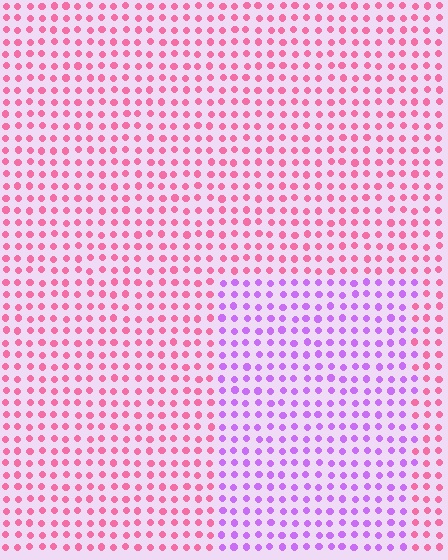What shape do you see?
I see a rectangle.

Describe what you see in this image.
The image is filled with small pink elements in a uniform arrangement. A rectangle-shaped region is visible where the elements are tinted to a slightly different hue, forming a subtle color boundary.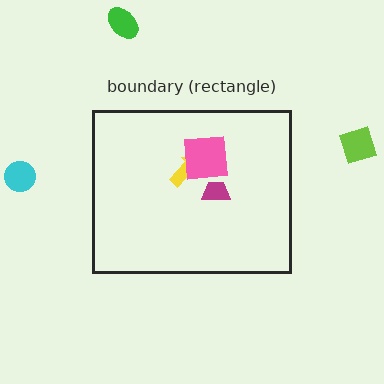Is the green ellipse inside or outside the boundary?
Outside.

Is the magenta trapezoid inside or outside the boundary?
Inside.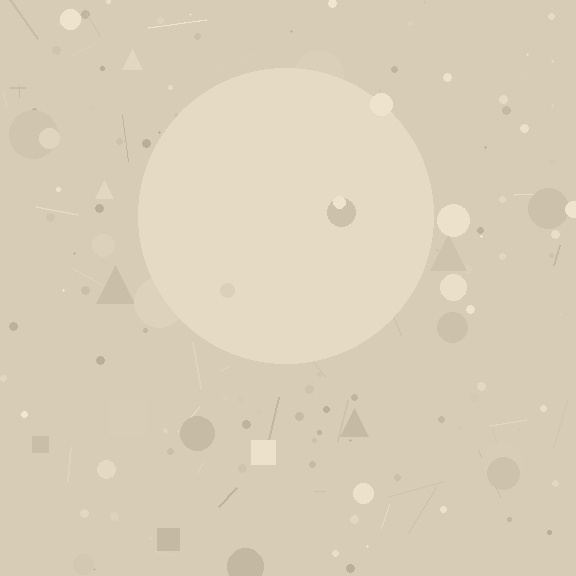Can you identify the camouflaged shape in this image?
The camouflaged shape is a circle.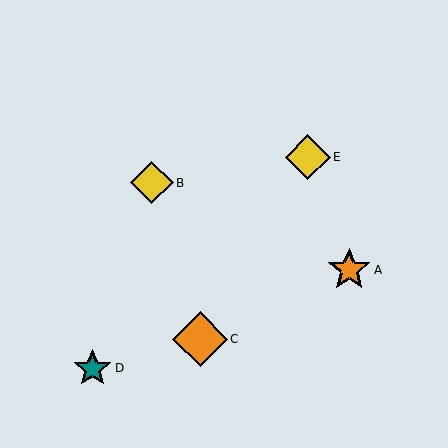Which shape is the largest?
The orange diamond (labeled C) is the largest.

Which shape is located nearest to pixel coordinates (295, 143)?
The yellow diamond (labeled E) at (308, 157) is nearest to that location.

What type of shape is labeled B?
Shape B is a yellow diamond.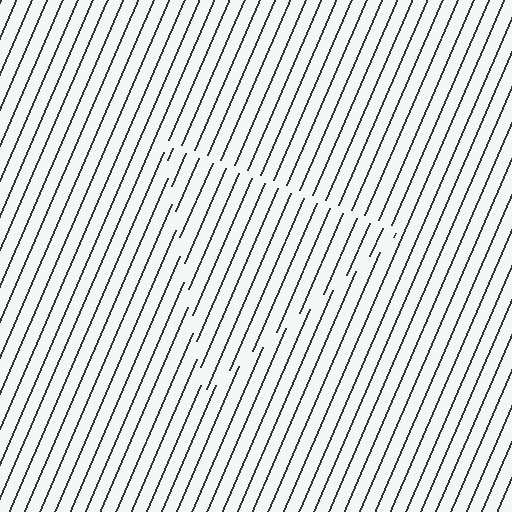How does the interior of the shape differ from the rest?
The interior of the shape contains the same grating, shifted by half a period — the contour is defined by the phase discontinuity where line-ends from the inner and outer gratings abut.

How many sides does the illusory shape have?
3 sides — the line-ends trace a triangle.